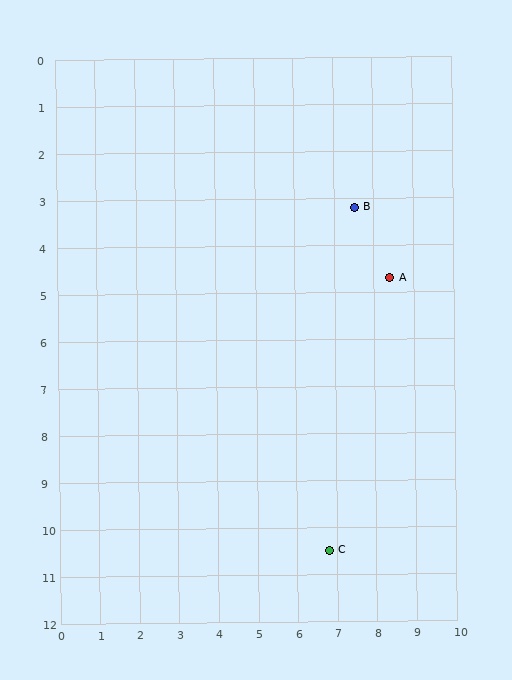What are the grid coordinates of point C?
Point C is at approximately (6.8, 10.5).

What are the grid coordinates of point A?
Point A is at approximately (8.4, 4.7).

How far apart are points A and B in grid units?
Points A and B are about 1.7 grid units apart.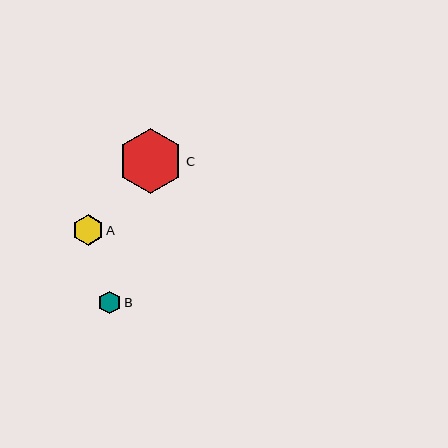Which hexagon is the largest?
Hexagon C is the largest with a size of approximately 64 pixels.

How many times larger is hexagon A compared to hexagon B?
Hexagon A is approximately 1.4 times the size of hexagon B.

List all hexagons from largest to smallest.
From largest to smallest: C, A, B.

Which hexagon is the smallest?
Hexagon B is the smallest with a size of approximately 23 pixels.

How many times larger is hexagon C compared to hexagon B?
Hexagon C is approximately 2.9 times the size of hexagon B.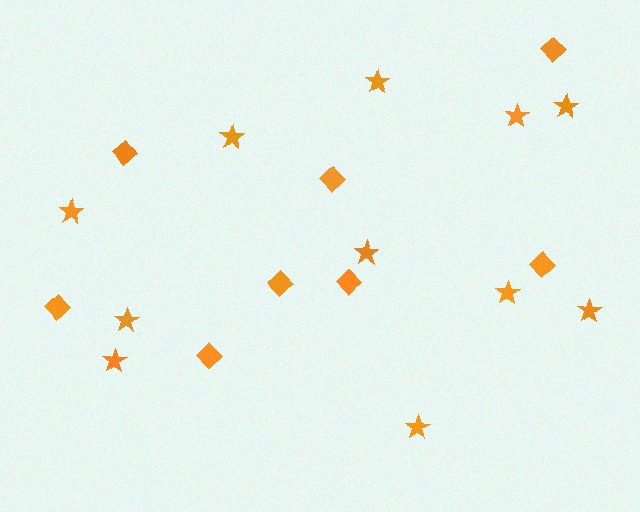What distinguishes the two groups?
There are 2 groups: one group of diamonds (8) and one group of stars (11).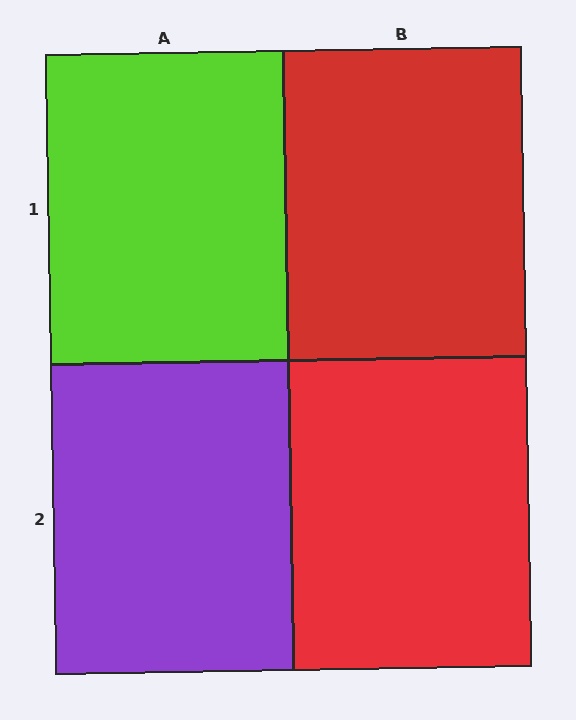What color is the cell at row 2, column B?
Red.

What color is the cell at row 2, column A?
Purple.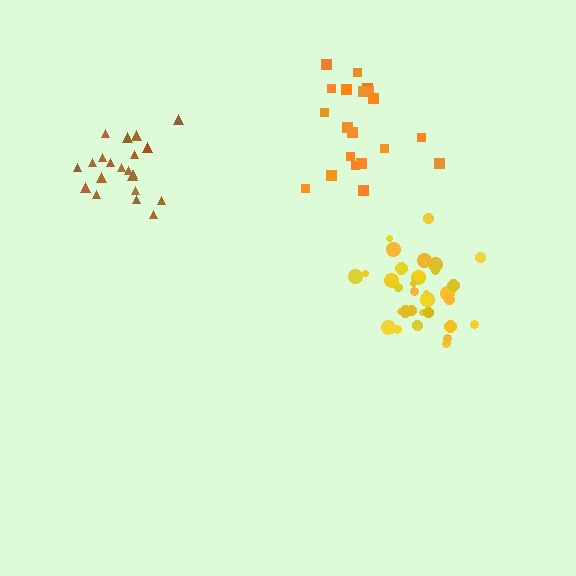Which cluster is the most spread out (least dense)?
Orange.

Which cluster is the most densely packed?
Yellow.